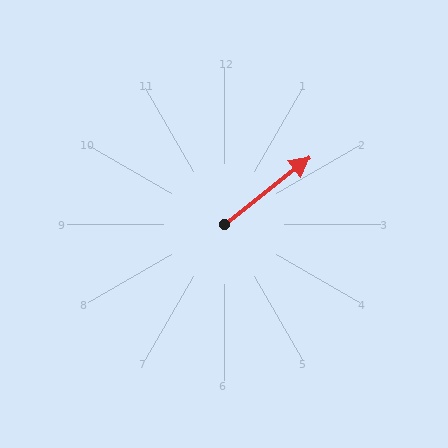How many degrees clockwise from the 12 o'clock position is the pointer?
Approximately 52 degrees.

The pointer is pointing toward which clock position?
Roughly 2 o'clock.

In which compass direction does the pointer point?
Northeast.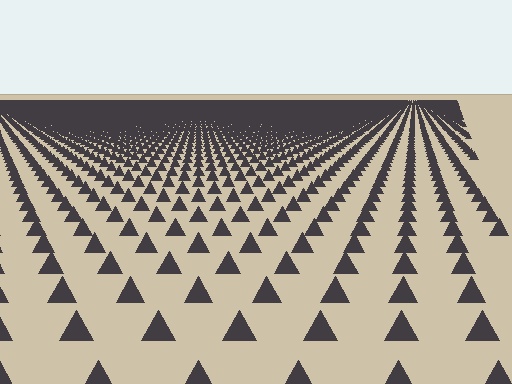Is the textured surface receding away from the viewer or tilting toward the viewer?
The surface is receding away from the viewer. Texture elements get smaller and denser toward the top.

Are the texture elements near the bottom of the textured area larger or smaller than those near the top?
Larger. Near the bottom, elements are closer to the viewer and appear at a bigger on-screen size.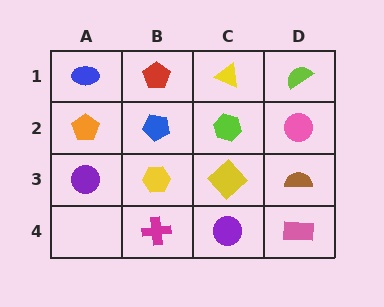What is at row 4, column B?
A magenta cross.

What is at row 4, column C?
A purple circle.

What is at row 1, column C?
A yellow triangle.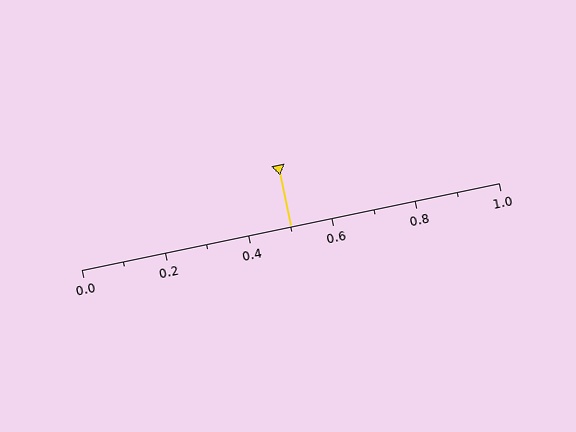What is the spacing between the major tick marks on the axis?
The major ticks are spaced 0.2 apart.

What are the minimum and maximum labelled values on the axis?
The axis runs from 0.0 to 1.0.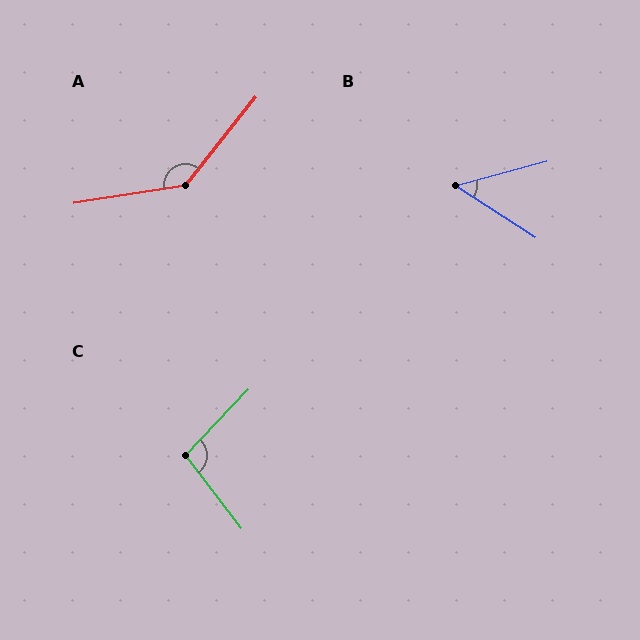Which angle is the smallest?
B, at approximately 48 degrees.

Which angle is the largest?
A, at approximately 137 degrees.